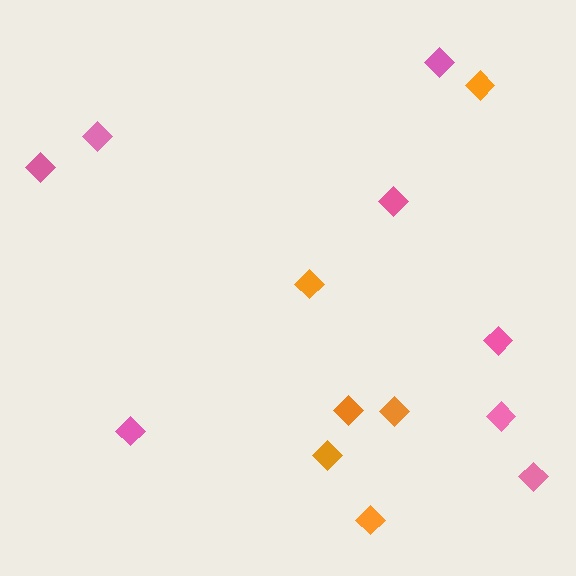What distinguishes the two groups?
There are 2 groups: one group of pink diamonds (8) and one group of orange diamonds (6).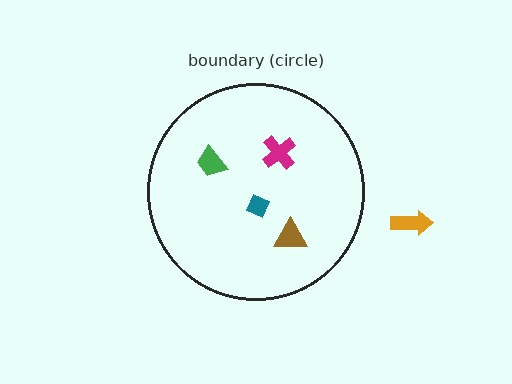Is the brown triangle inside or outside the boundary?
Inside.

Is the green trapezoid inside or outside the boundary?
Inside.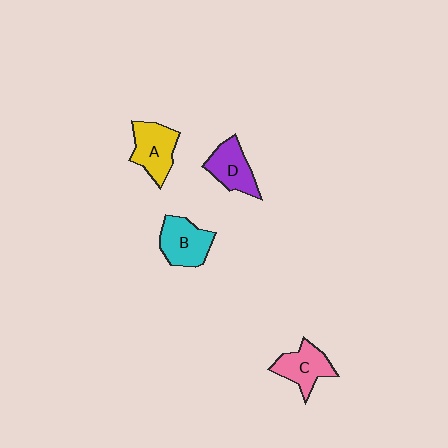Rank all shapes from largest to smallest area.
From largest to smallest: A (yellow), B (cyan), C (pink), D (purple).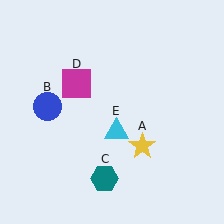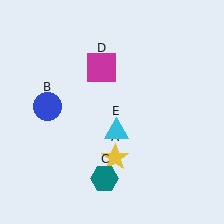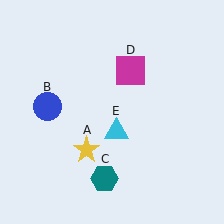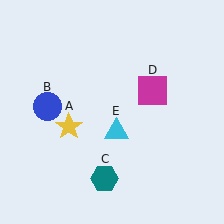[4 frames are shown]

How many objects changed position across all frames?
2 objects changed position: yellow star (object A), magenta square (object D).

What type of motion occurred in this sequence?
The yellow star (object A), magenta square (object D) rotated clockwise around the center of the scene.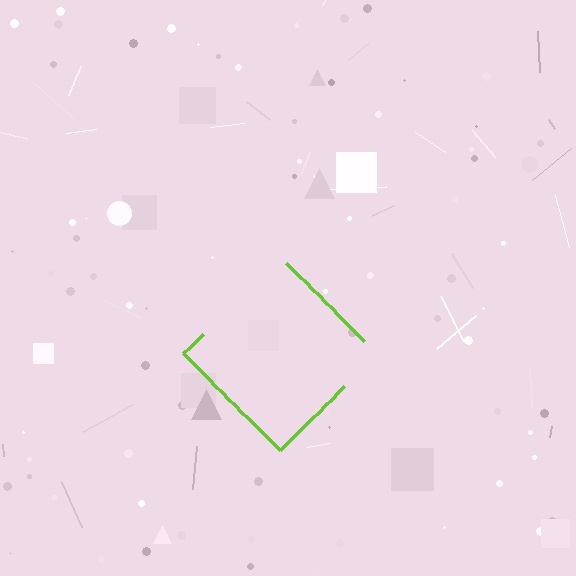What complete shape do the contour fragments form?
The contour fragments form a diamond.